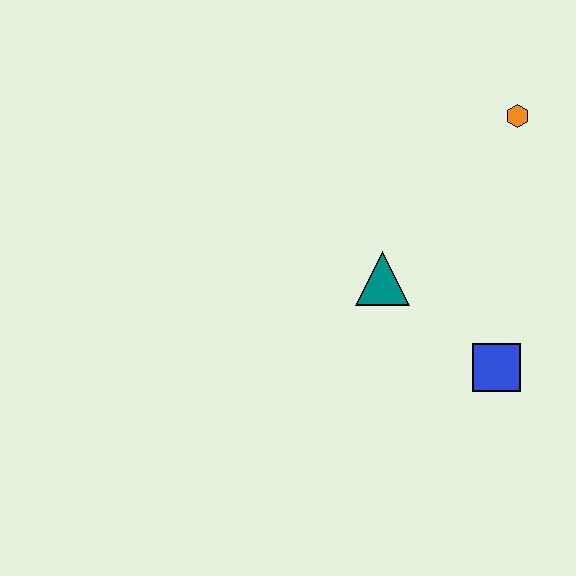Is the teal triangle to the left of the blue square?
Yes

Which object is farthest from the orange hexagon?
The blue square is farthest from the orange hexagon.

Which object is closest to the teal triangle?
The blue square is closest to the teal triangle.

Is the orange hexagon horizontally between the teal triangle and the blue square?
No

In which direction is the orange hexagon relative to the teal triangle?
The orange hexagon is above the teal triangle.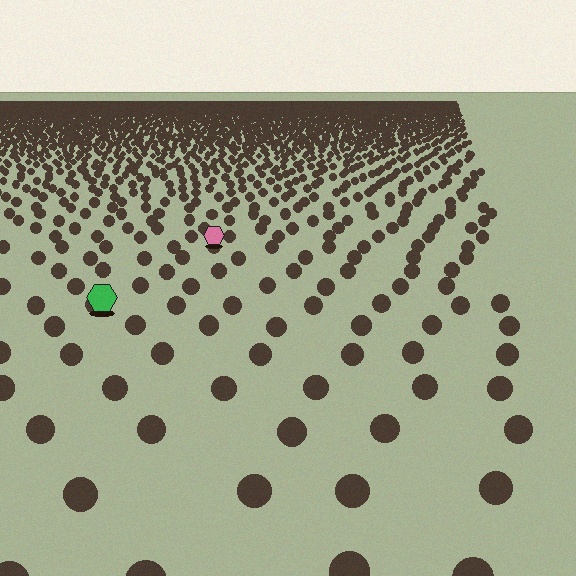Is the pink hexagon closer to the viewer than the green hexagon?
No. The green hexagon is closer — you can tell from the texture gradient: the ground texture is coarser near it.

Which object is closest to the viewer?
The green hexagon is closest. The texture marks near it are larger and more spread out.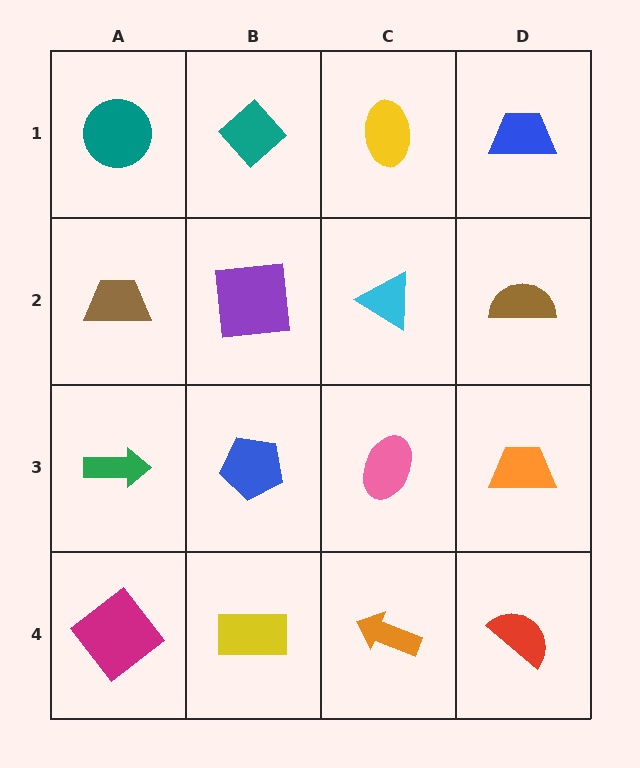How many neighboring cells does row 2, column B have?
4.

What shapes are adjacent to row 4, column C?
A pink ellipse (row 3, column C), a yellow rectangle (row 4, column B), a red semicircle (row 4, column D).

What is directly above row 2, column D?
A blue trapezoid.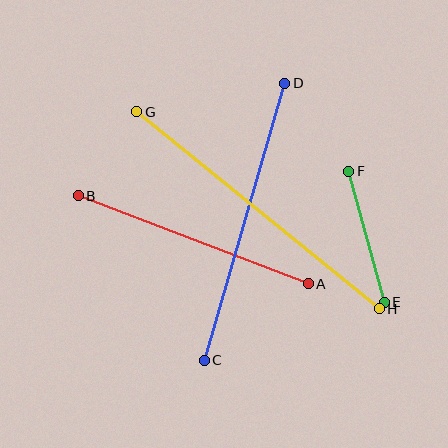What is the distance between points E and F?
The distance is approximately 136 pixels.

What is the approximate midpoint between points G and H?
The midpoint is at approximately (258, 210) pixels.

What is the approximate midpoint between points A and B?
The midpoint is at approximately (193, 240) pixels.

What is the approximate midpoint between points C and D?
The midpoint is at approximately (244, 222) pixels.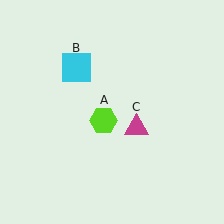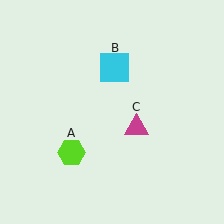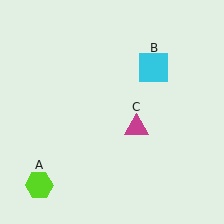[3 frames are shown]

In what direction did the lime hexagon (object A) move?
The lime hexagon (object A) moved down and to the left.